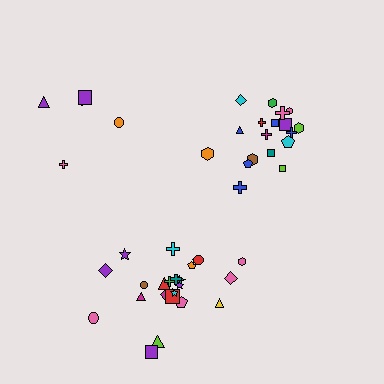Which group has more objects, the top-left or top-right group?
The top-right group.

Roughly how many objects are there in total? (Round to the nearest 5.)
Roughly 50 objects in total.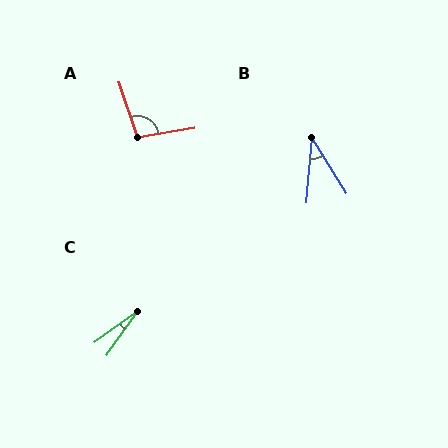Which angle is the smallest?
C, at approximately 19 degrees.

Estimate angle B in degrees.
Approximately 36 degrees.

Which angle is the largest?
A, at approximately 98 degrees.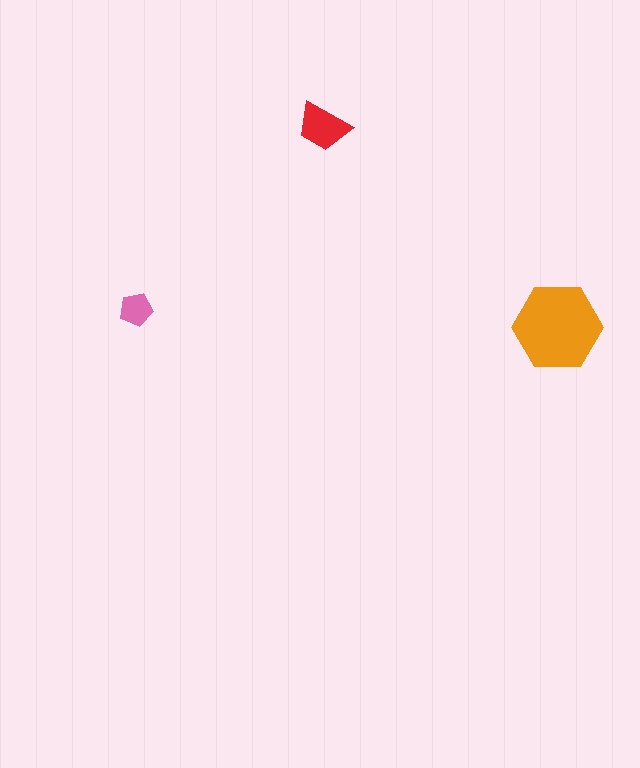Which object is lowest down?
The orange hexagon is bottommost.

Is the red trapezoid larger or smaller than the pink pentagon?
Larger.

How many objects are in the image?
There are 3 objects in the image.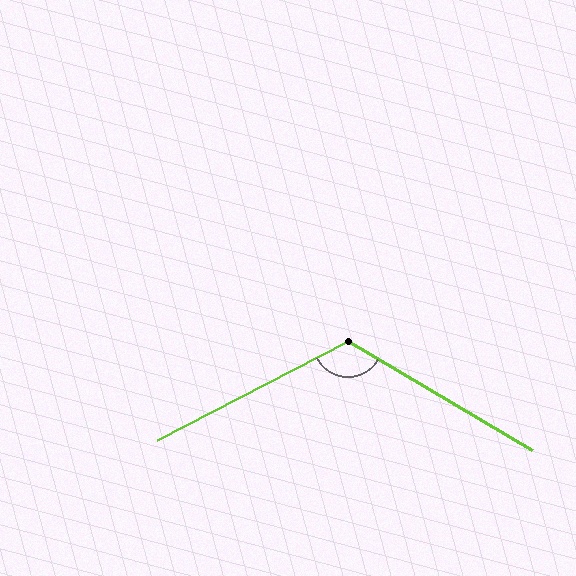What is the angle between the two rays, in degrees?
Approximately 122 degrees.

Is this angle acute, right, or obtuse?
It is obtuse.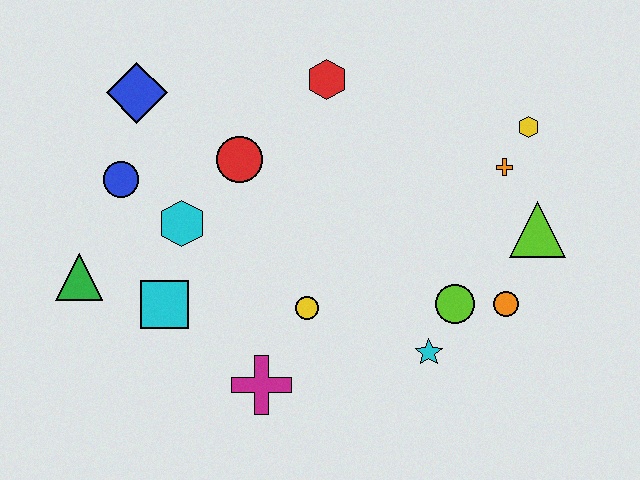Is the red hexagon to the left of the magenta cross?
No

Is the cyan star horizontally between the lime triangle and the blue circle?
Yes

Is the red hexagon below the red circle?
No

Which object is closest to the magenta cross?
The yellow circle is closest to the magenta cross.